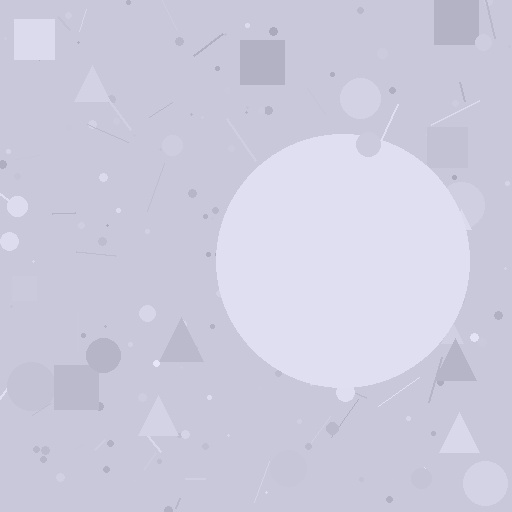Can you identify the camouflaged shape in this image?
The camouflaged shape is a circle.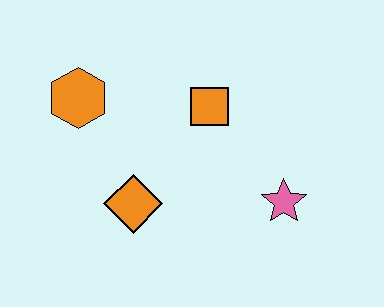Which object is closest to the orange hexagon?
The orange diamond is closest to the orange hexagon.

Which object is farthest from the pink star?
The orange hexagon is farthest from the pink star.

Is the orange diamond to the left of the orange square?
Yes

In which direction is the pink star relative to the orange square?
The pink star is below the orange square.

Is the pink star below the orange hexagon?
Yes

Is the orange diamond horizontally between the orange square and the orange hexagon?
Yes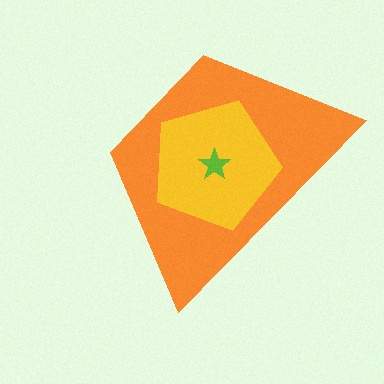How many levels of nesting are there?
3.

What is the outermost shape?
The orange trapezoid.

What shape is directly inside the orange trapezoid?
The yellow pentagon.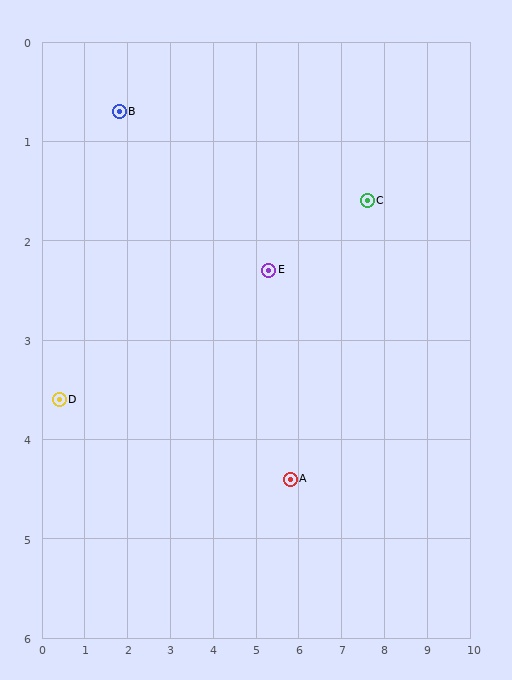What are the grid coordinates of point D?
Point D is at approximately (0.4, 3.6).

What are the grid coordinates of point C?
Point C is at approximately (7.6, 1.6).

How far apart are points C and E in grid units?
Points C and E are about 2.4 grid units apart.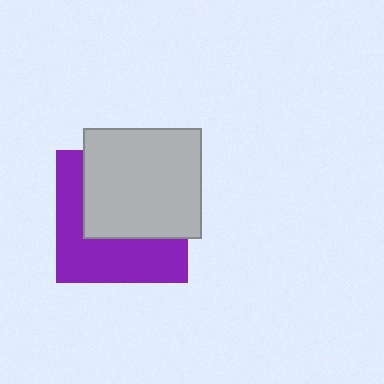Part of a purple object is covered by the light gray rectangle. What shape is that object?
It is a square.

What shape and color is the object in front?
The object in front is a light gray rectangle.